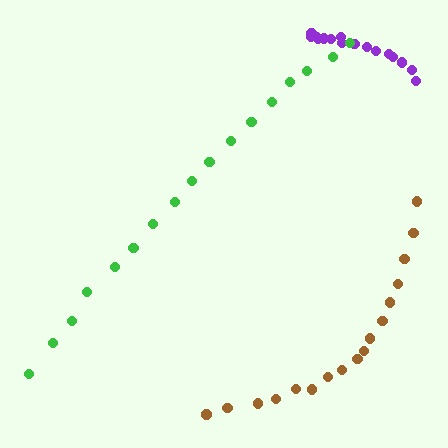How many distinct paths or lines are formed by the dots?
There are 3 distinct paths.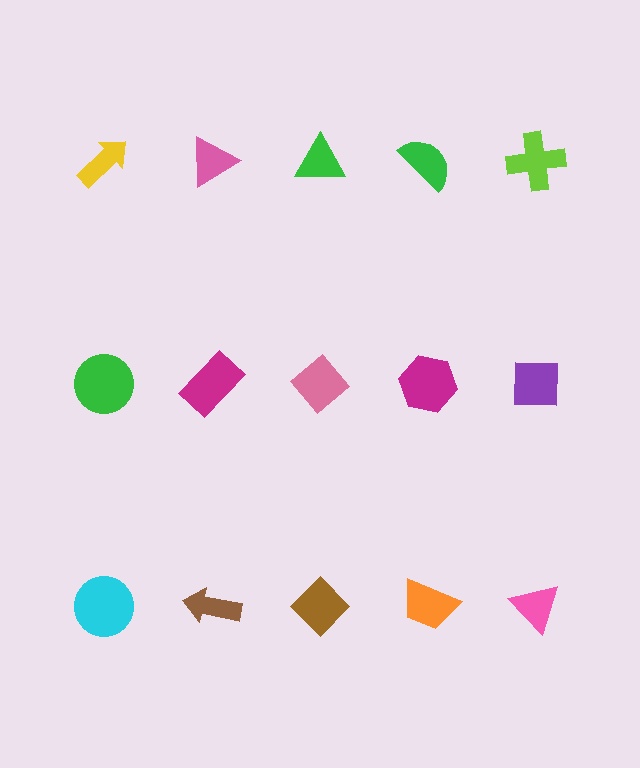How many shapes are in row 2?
5 shapes.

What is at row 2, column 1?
A green circle.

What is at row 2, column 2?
A magenta rectangle.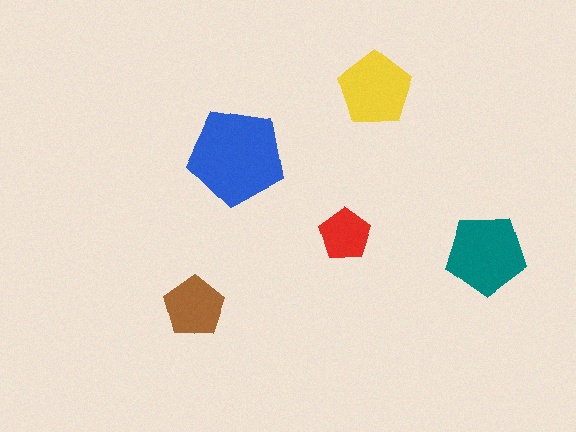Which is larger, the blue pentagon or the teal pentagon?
The blue one.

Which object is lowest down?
The brown pentagon is bottommost.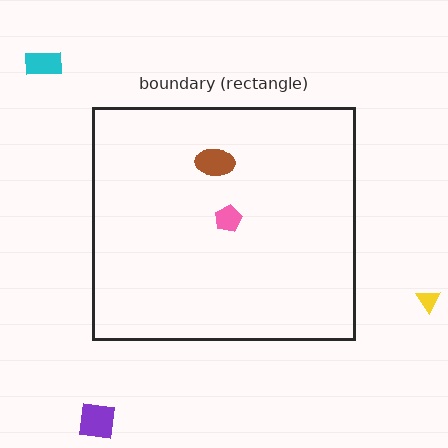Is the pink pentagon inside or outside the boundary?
Inside.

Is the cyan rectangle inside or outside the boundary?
Outside.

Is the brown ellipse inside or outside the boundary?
Inside.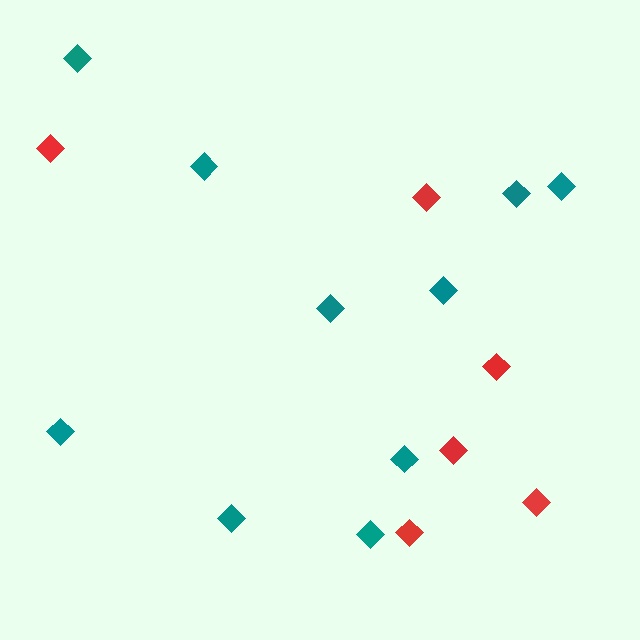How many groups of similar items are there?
There are 2 groups: one group of red diamonds (6) and one group of teal diamonds (10).